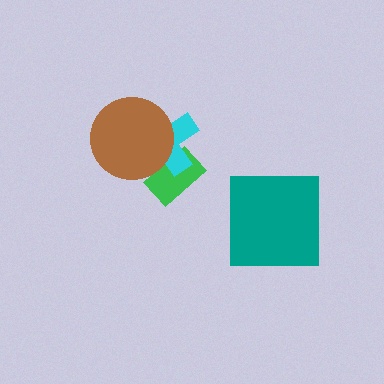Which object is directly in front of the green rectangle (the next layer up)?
The cyan cross is directly in front of the green rectangle.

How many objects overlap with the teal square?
0 objects overlap with the teal square.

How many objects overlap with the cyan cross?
2 objects overlap with the cyan cross.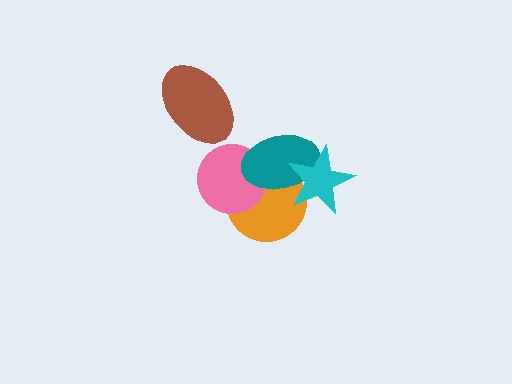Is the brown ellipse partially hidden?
No, no other shape covers it.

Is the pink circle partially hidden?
Yes, it is partially covered by another shape.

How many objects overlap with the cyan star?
2 objects overlap with the cyan star.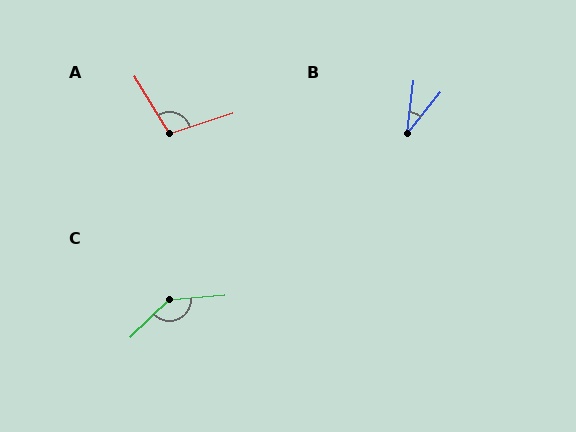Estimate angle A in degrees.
Approximately 104 degrees.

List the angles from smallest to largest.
B (32°), A (104°), C (140°).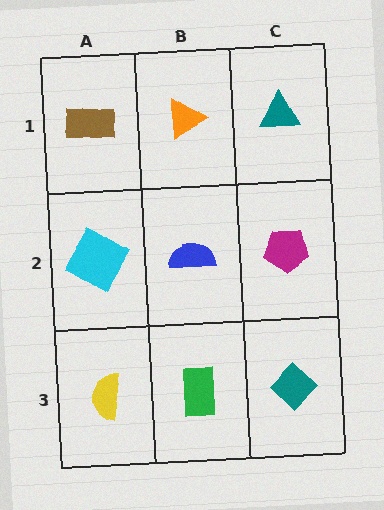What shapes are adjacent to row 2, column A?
A brown rectangle (row 1, column A), a yellow semicircle (row 3, column A), a blue semicircle (row 2, column B).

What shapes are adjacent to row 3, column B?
A blue semicircle (row 2, column B), a yellow semicircle (row 3, column A), a teal diamond (row 3, column C).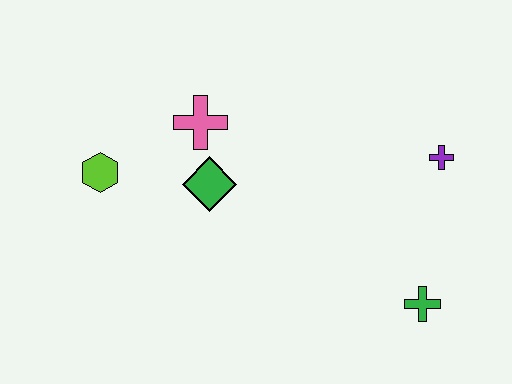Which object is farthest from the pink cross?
The green cross is farthest from the pink cross.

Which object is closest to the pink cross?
The green diamond is closest to the pink cross.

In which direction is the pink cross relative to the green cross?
The pink cross is to the left of the green cross.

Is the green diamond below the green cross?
No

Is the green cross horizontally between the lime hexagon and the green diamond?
No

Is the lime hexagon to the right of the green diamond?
No